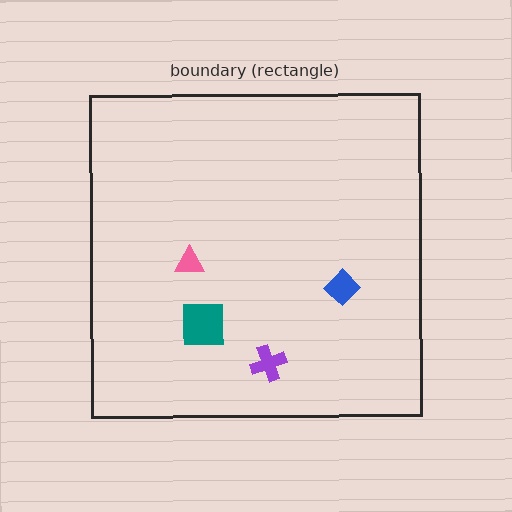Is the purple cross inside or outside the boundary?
Inside.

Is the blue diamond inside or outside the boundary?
Inside.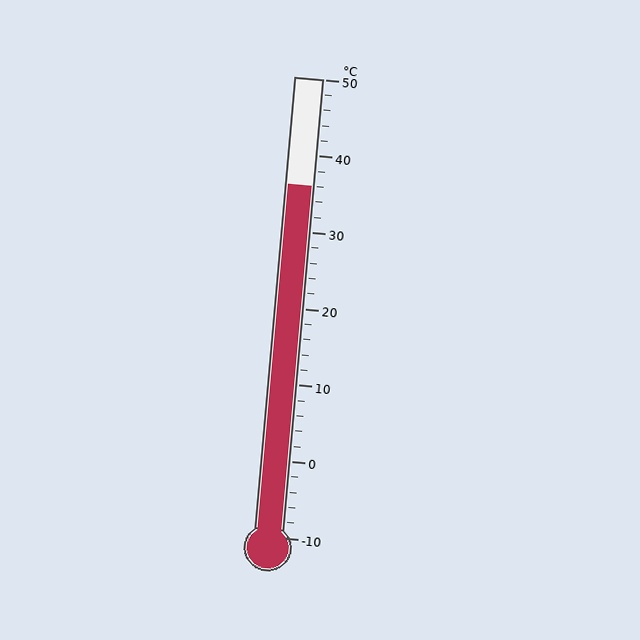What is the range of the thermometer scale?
The thermometer scale ranges from -10°C to 50°C.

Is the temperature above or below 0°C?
The temperature is above 0°C.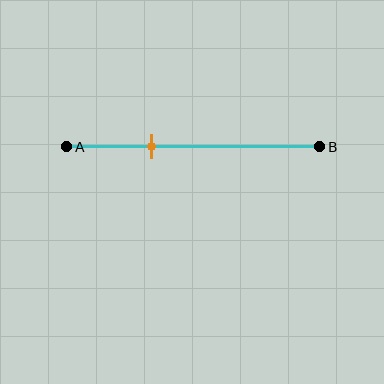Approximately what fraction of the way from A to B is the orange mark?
The orange mark is approximately 35% of the way from A to B.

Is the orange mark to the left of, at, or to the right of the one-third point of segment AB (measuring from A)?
The orange mark is approximately at the one-third point of segment AB.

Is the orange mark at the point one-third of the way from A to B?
Yes, the mark is approximately at the one-third point.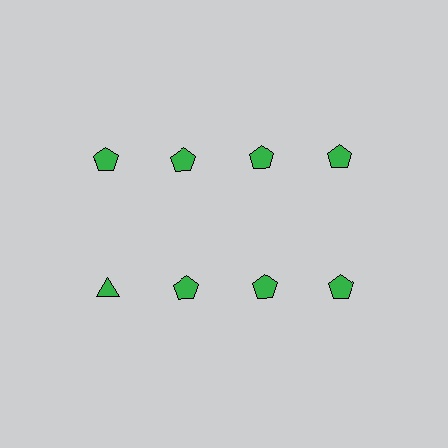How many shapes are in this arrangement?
There are 8 shapes arranged in a grid pattern.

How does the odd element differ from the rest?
It has a different shape: triangle instead of pentagon.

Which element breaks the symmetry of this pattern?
The green triangle in the second row, leftmost column breaks the symmetry. All other shapes are green pentagons.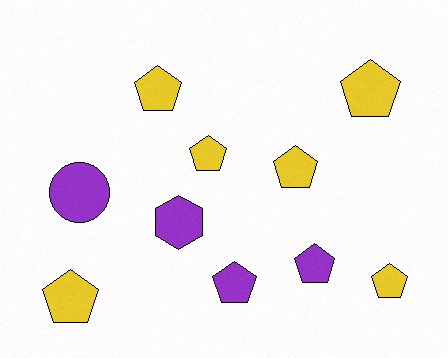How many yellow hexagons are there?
There are no yellow hexagons.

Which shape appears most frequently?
Pentagon, with 8 objects.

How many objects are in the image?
There are 10 objects.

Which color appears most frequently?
Yellow, with 6 objects.